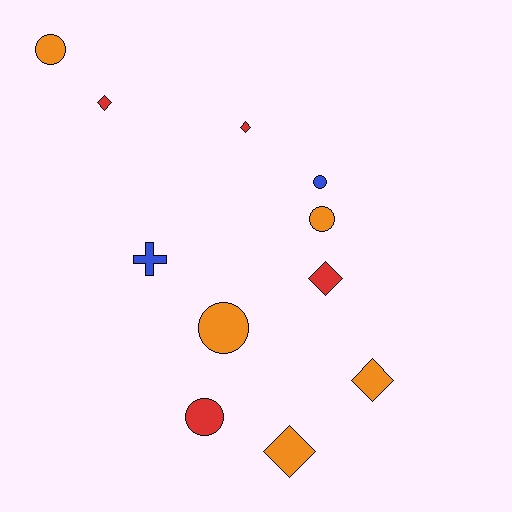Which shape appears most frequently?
Diamond, with 5 objects.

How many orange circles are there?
There are 3 orange circles.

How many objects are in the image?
There are 11 objects.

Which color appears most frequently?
Orange, with 5 objects.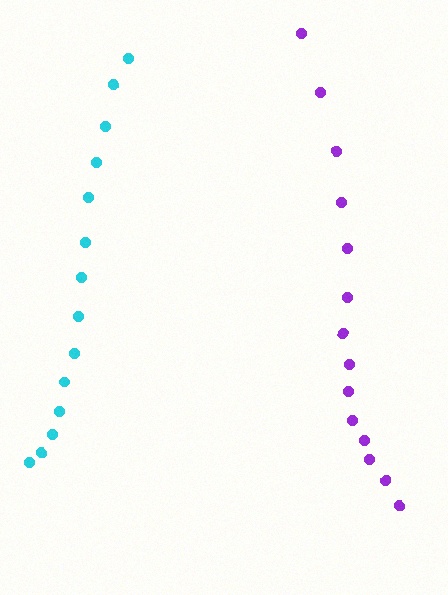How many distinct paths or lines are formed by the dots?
There are 2 distinct paths.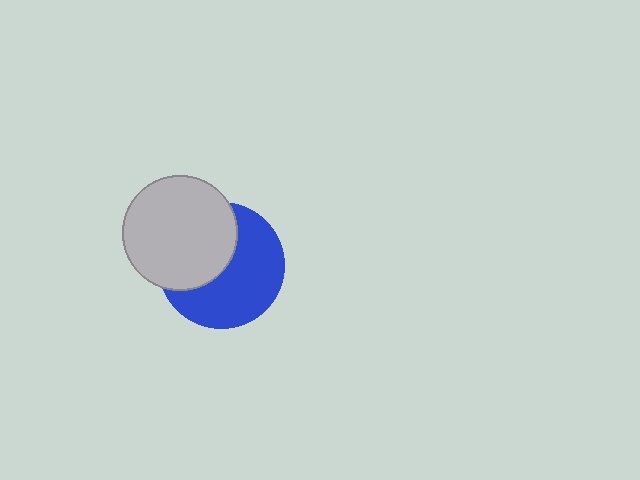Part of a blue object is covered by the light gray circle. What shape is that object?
It is a circle.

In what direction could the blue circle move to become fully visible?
The blue circle could move toward the lower-right. That would shift it out from behind the light gray circle entirely.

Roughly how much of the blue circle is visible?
About half of it is visible (roughly 57%).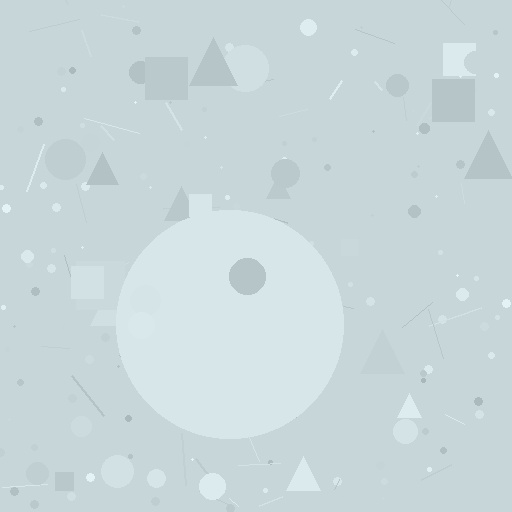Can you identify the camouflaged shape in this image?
The camouflaged shape is a circle.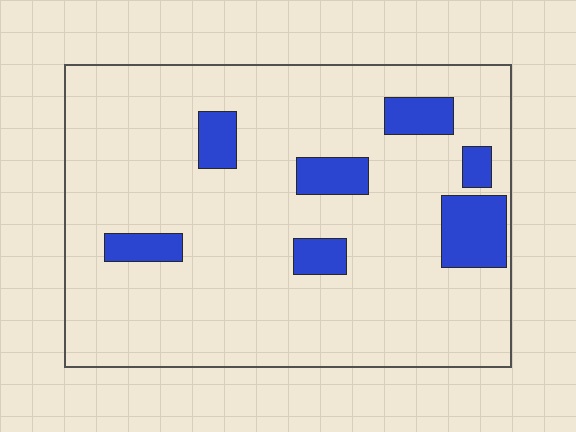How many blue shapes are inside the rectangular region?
7.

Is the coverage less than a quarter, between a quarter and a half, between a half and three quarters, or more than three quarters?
Less than a quarter.